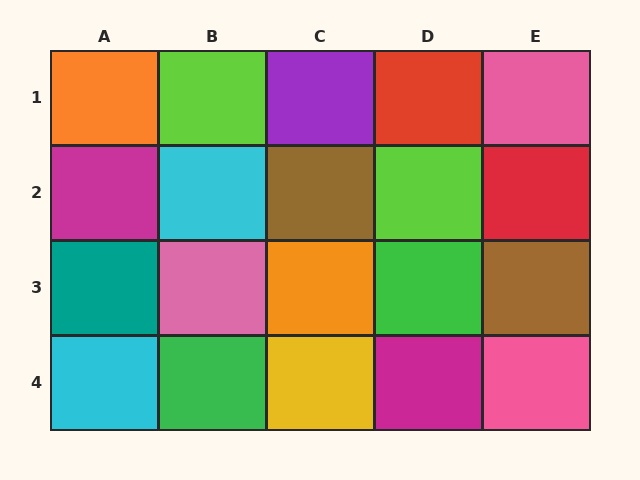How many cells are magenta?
2 cells are magenta.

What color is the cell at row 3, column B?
Pink.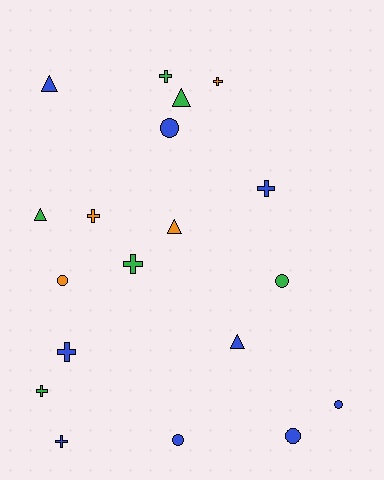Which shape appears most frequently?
Cross, with 8 objects.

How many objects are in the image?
There are 19 objects.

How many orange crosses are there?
There are 2 orange crosses.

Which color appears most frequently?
Blue, with 9 objects.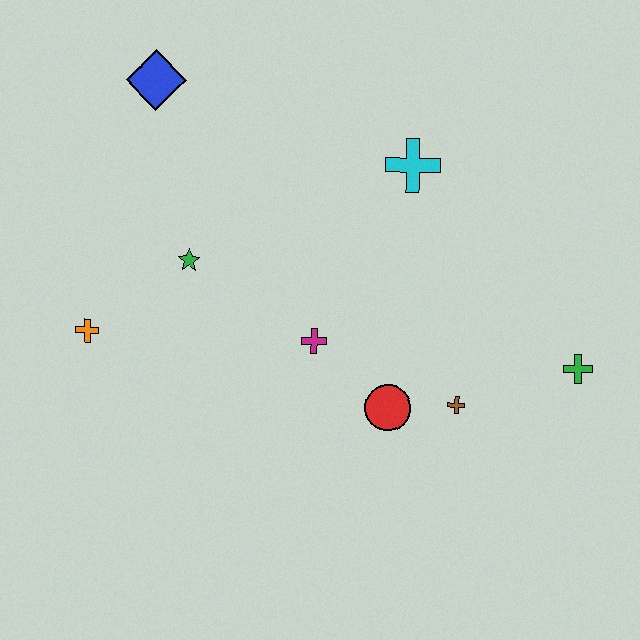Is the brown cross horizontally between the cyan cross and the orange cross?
No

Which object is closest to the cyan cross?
The magenta cross is closest to the cyan cross.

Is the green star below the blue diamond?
Yes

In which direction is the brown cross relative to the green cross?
The brown cross is to the left of the green cross.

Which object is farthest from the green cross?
The blue diamond is farthest from the green cross.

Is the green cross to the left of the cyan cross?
No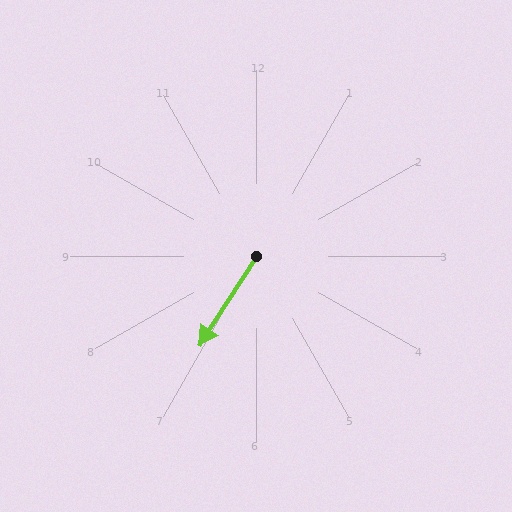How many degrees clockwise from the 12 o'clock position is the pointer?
Approximately 212 degrees.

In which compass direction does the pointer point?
Southwest.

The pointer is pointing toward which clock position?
Roughly 7 o'clock.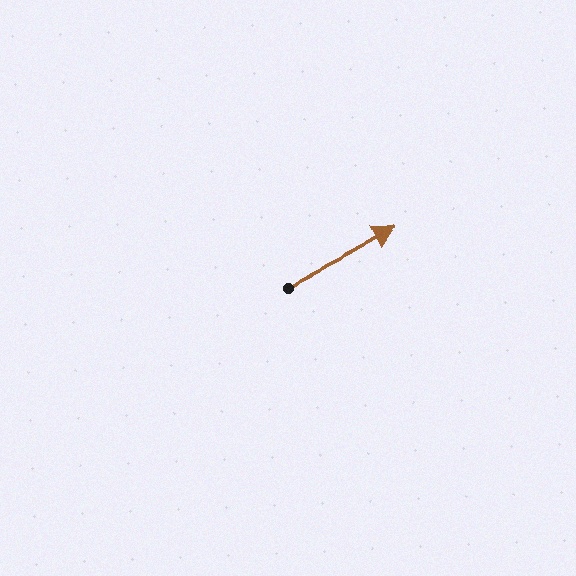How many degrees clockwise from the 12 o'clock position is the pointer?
Approximately 62 degrees.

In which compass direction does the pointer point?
Northeast.